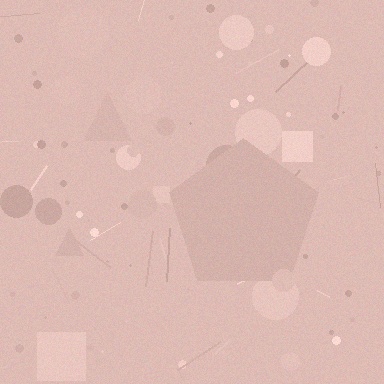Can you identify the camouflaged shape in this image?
The camouflaged shape is a pentagon.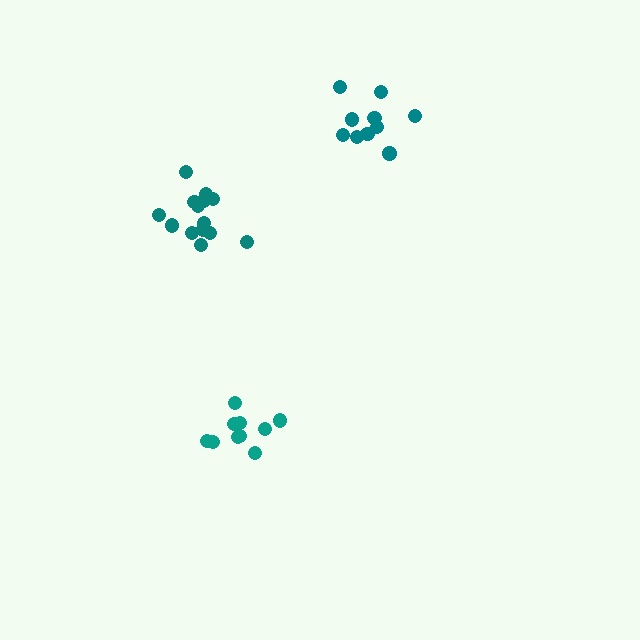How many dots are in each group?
Group 1: 10 dots, Group 2: 14 dots, Group 3: 10 dots (34 total).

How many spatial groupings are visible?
There are 3 spatial groupings.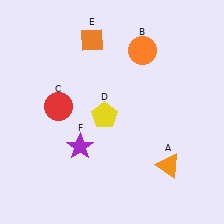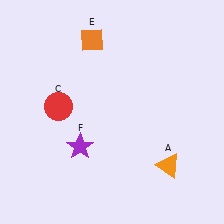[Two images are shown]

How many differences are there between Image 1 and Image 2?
There are 2 differences between the two images.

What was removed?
The orange circle (B), the yellow pentagon (D) were removed in Image 2.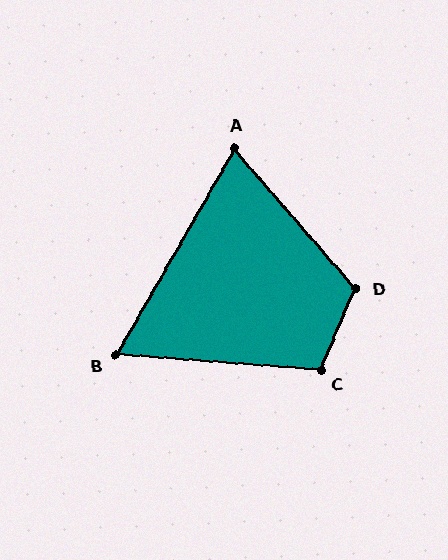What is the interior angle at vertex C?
Approximately 109 degrees (obtuse).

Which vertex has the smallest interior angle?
B, at approximately 64 degrees.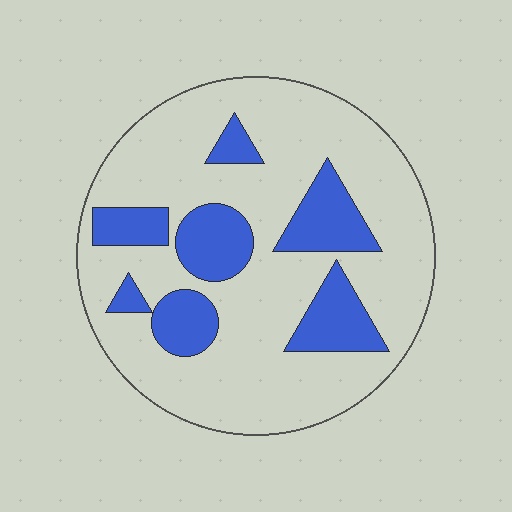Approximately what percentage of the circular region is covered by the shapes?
Approximately 25%.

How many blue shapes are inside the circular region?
7.